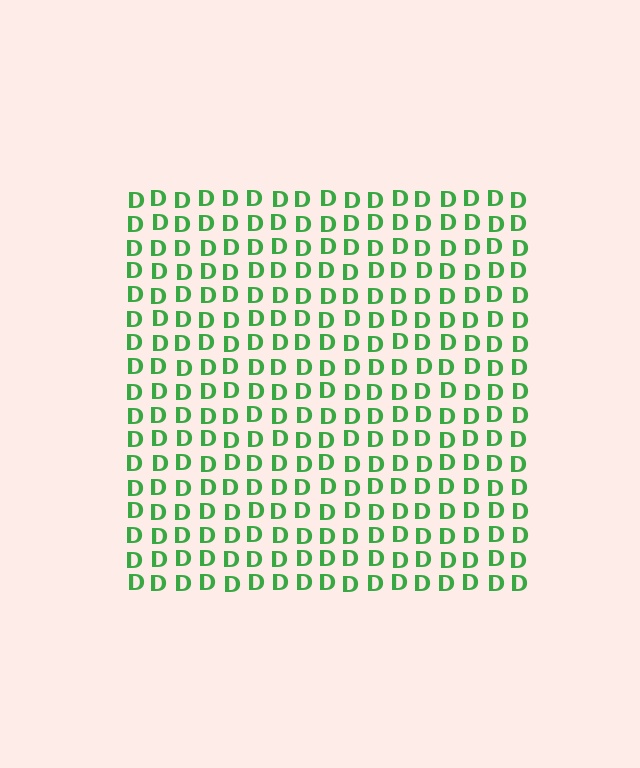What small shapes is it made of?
It is made of small letter D's.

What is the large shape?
The large shape is a square.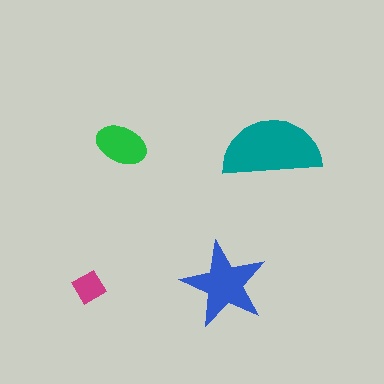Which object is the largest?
The teal semicircle.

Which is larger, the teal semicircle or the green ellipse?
The teal semicircle.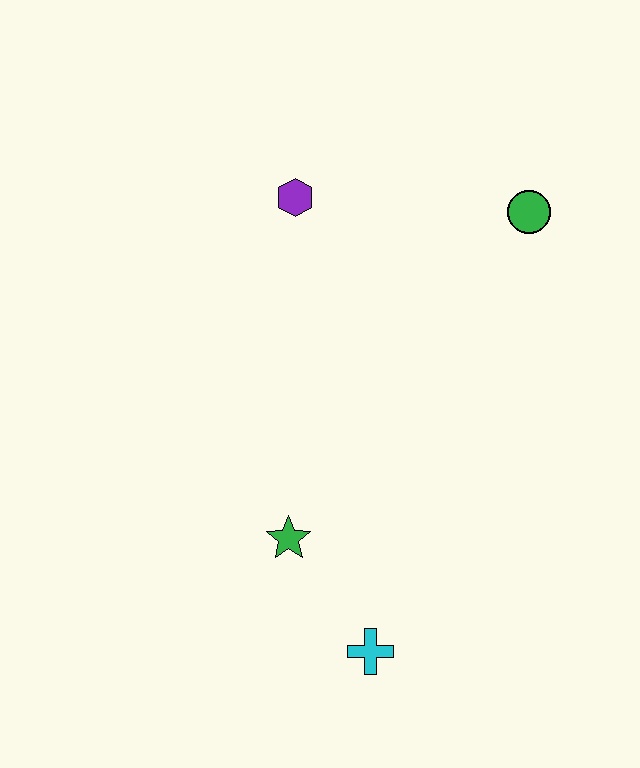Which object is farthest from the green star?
The green circle is farthest from the green star.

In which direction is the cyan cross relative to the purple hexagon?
The cyan cross is below the purple hexagon.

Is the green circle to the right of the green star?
Yes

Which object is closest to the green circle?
The purple hexagon is closest to the green circle.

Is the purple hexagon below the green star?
No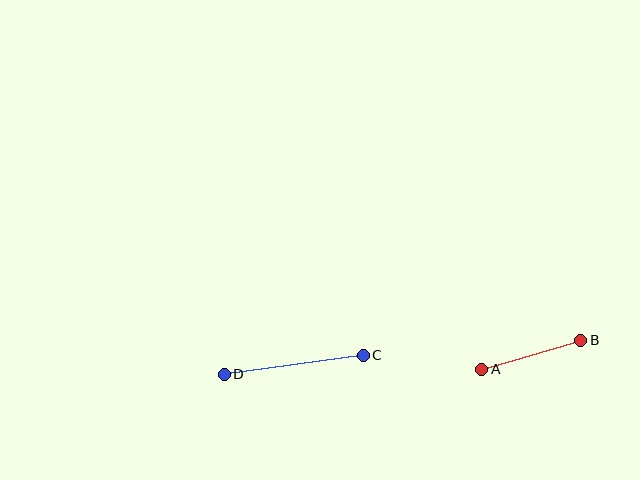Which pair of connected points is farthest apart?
Points C and D are farthest apart.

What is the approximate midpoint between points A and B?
The midpoint is at approximately (531, 355) pixels.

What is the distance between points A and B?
The distance is approximately 103 pixels.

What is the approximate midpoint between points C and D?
The midpoint is at approximately (294, 365) pixels.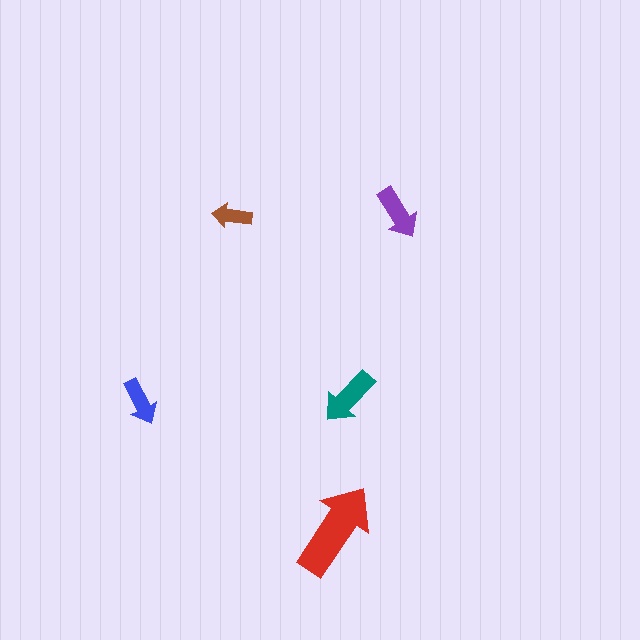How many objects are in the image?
There are 5 objects in the image.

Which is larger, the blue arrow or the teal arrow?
The teal one.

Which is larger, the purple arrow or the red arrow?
The red one.